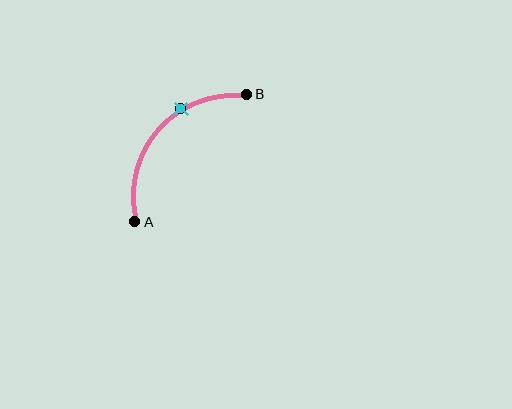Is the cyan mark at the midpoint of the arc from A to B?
No. The cyan mark lies on the arc but is closer to endpoint B. The arc midpoint would be at the point on the curve equidistant along the arc from both A and B.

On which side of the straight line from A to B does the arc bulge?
The arc bulges above and to the left of the straight line connecting A and B.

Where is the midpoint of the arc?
The arc midpoint is the point on the curve farthest from the straight line joining A and B. It sits above and to the left of that line.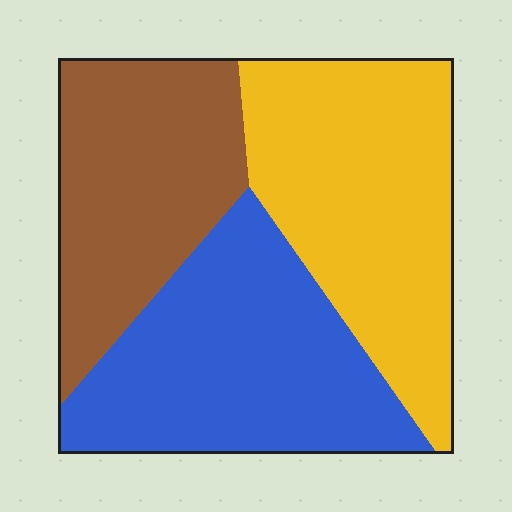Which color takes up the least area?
Brown, at roughly 30%.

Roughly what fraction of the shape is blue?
Blue takes up between a third and a half of the shape.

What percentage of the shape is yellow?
Yellow covers 36% of the shape.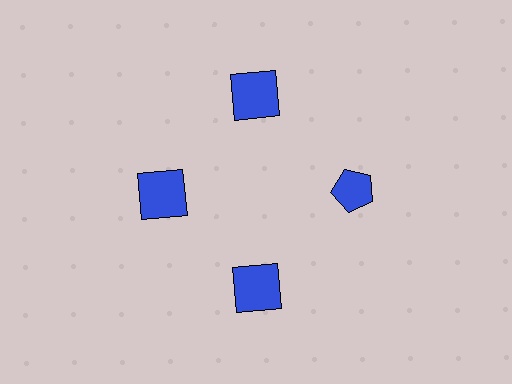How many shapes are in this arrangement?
There are 4 shapes arranged in a ring pattern.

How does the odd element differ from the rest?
It has a different shape: pentagon instead of square.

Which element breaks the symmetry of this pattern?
The blue pentagon at roughly the 3 o'clock position breaks the symmetry. All other shapes are blue squares.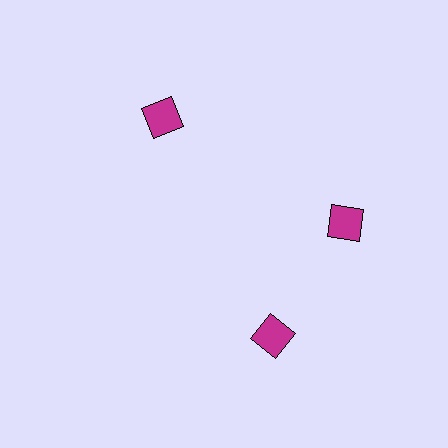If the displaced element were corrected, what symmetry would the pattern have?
It would have 3-fold rotational symmetry — the pattern would map onto itself every 120 degrees.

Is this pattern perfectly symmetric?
No. The 3 magenta diamonds are arranged in a ring, but one element near the 7 o'clock position is rotated out of alignment along the ring, breaking the 3-fold rotational symmetry.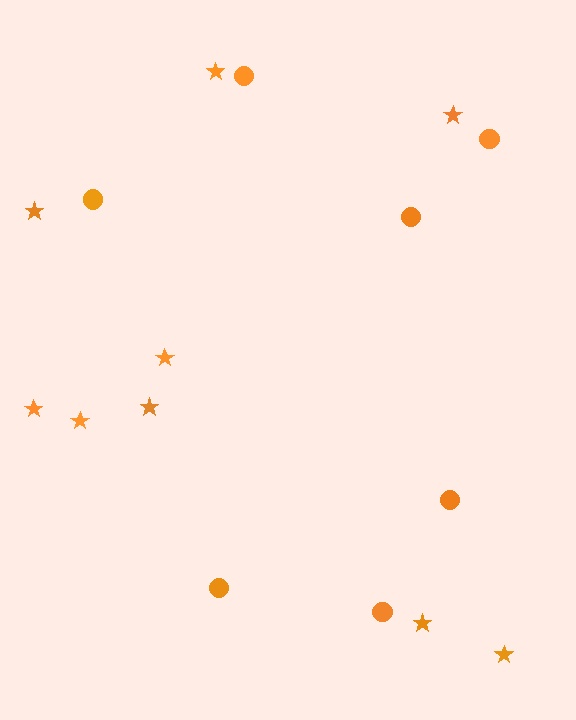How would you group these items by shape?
There are 2 groups: one group of stars (9) and one group of circles (7).